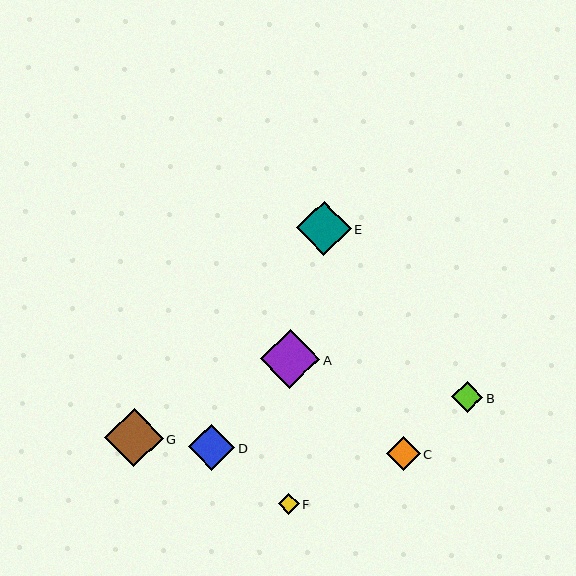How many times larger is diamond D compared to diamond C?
Diamond D is approximately 1.4 times the size of diamond C.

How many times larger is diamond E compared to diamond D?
Diamond E is approximately 1.2 times the size of diamond D.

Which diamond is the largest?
Diamond A is the largest with a size of approximately 59 pixels.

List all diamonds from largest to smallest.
From largest to smallest: A, G, E, D, C, B, F.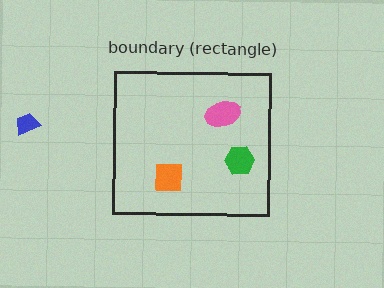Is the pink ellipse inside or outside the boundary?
Inside.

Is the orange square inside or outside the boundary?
Inside.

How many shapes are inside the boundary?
3 inside, 1 outside.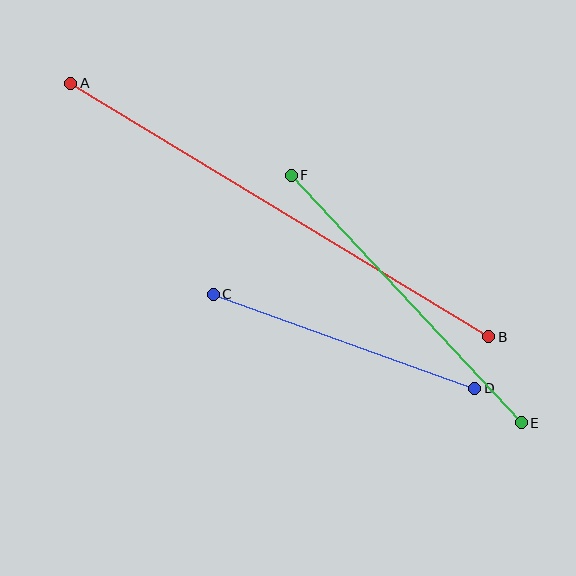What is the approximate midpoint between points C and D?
The midpoint is at approximately (344, 341) pixels.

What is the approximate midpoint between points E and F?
The midpoint is at approximately (406, 299) pixels.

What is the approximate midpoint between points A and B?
The midpoint is at approximately (280, 210) pixels.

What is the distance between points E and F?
The distance is approximately 338 pixels.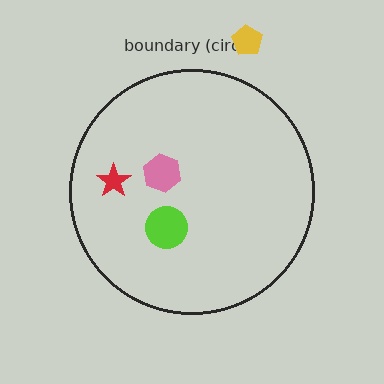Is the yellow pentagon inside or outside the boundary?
Outside.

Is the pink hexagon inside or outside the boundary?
Inside.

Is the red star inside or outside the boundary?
Inside.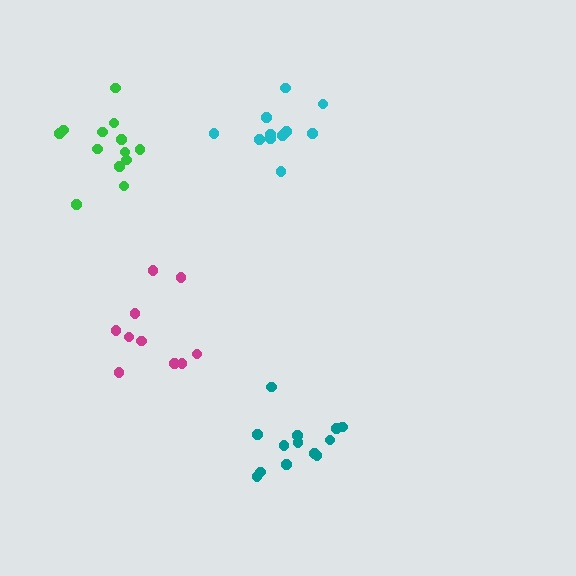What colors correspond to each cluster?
The clusters are colored: teal, magenta, green, cyan.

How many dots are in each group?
Group 1: 13 dots, Group 2: 10 dots, Group 3: 13 dots, Group 4: 11 dots (47 total).